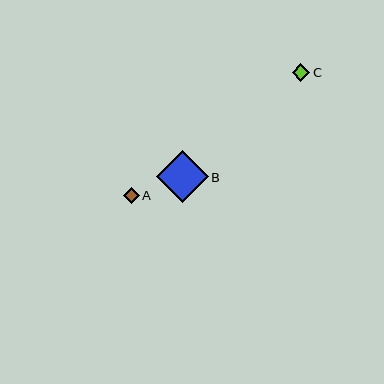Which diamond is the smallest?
Diamond A is the smallest with a size of approximately 16 pixels.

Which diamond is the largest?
Diamond B is the largest with a size of approximately 52 pixels.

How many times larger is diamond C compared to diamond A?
Diamond C is approximately 1.1 times the size of diamond A.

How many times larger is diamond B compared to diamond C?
Diamond B is approximately 3.0 times the size of diamond C.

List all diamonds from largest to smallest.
From largest to smallest: B, C, A.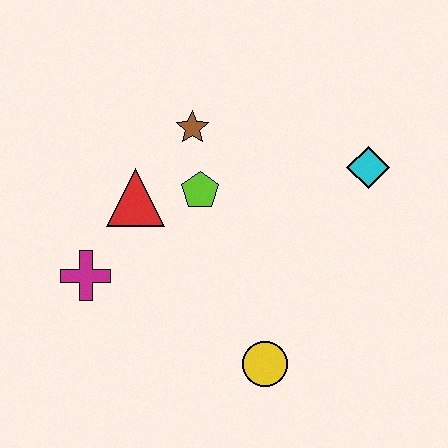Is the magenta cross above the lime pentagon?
No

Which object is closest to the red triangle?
The lime pentagon is closest to the red triangle.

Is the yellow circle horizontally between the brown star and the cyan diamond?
Yes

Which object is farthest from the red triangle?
The cyan diamond is farthest from the red triangle.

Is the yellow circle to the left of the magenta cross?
No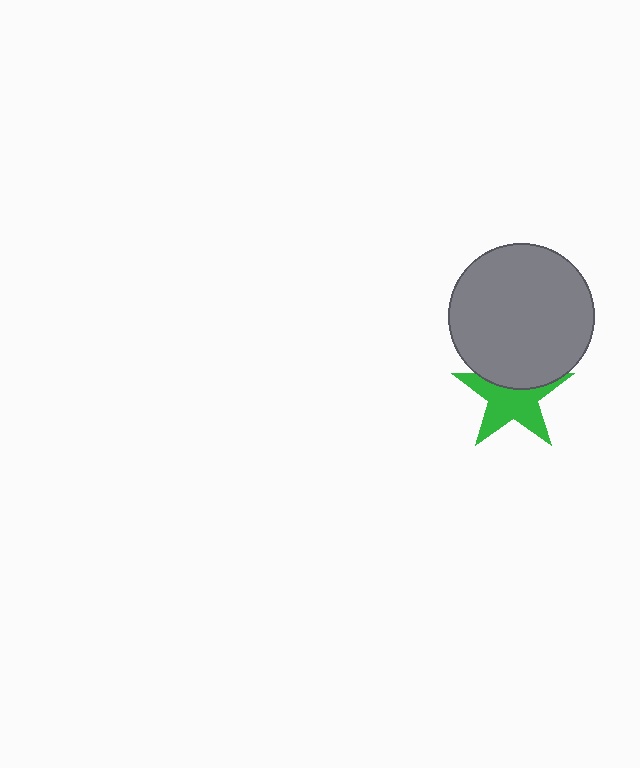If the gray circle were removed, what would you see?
You would see the complete green star.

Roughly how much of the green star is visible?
About half of it is visible (roughly 64%).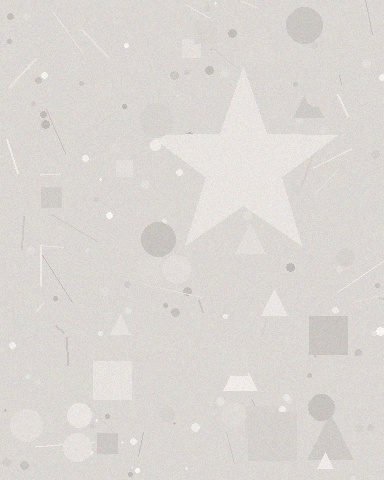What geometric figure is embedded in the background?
A star is embedded in the background.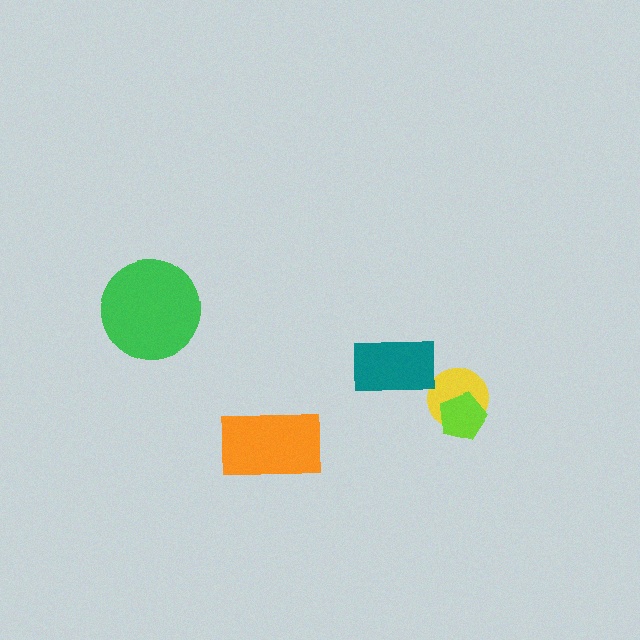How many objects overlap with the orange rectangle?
0 objects overlap with the orange rectangle.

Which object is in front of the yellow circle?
The lime pentagon is in front of the yellow circle.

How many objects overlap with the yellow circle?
1 object overlaps with the yellow circle.